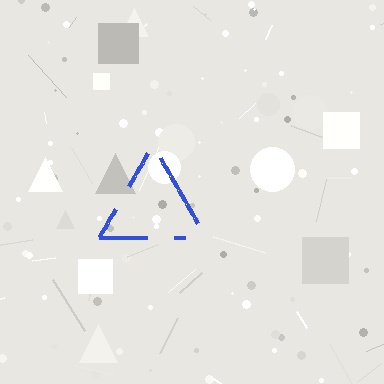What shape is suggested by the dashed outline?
The dashed outline suggests a triangle.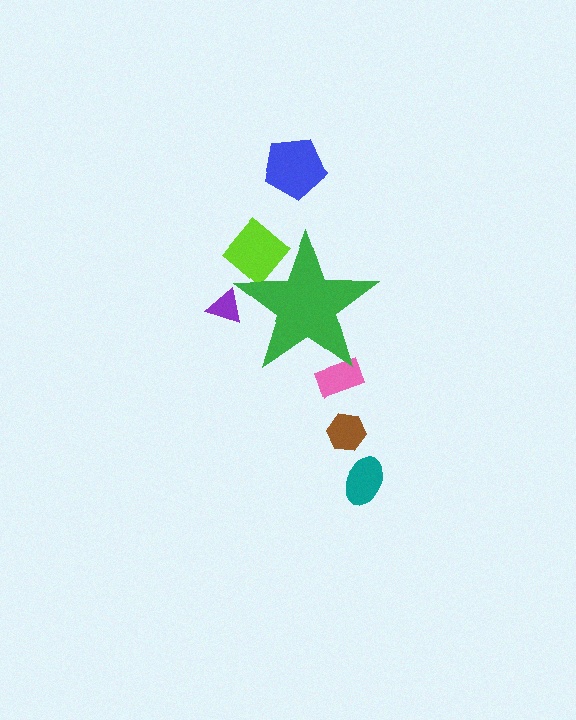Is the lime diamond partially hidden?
Yes, the lime diamond is partially hidden behind the green star.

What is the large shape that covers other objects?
A green star.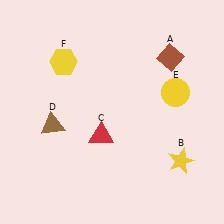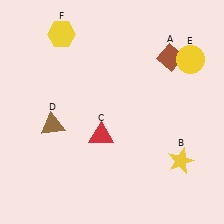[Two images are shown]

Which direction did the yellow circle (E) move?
The yellow circle (E) moved up.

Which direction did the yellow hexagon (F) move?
The yellow hexagon (F) moved up.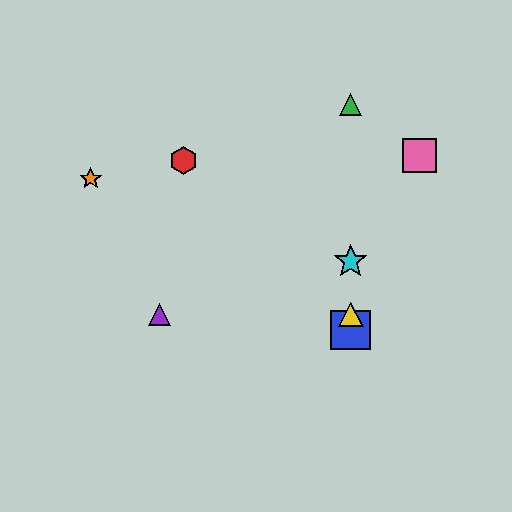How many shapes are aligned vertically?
4 shapes (the blue square, the green triangle, the yellow triangle, the cyan star) are aligned vertically.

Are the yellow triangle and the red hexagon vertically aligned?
No, the yellow triangle is at x≈351 and the red hexagon is at x≈183.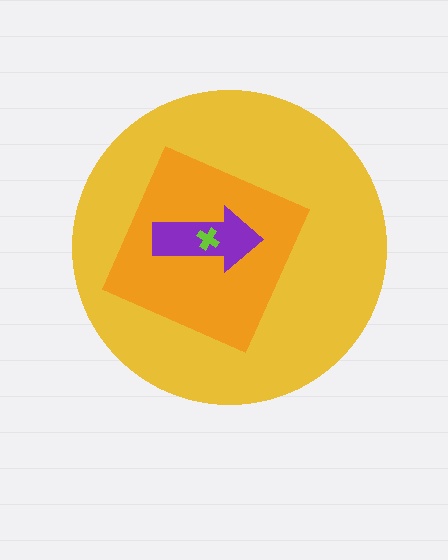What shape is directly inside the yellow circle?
The orange diamond.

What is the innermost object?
The lime cross.